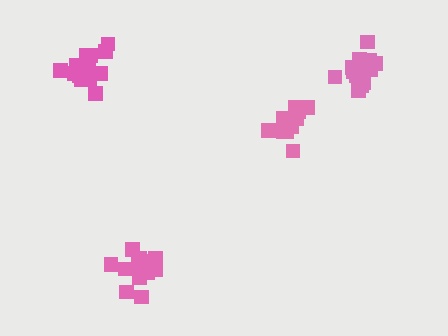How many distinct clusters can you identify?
There are 4 distinct clusters.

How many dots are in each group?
Group 1: 16 dots, Group 2: 14 dots, Group 3: 19 dots, Group 4: 15 dots (64 total).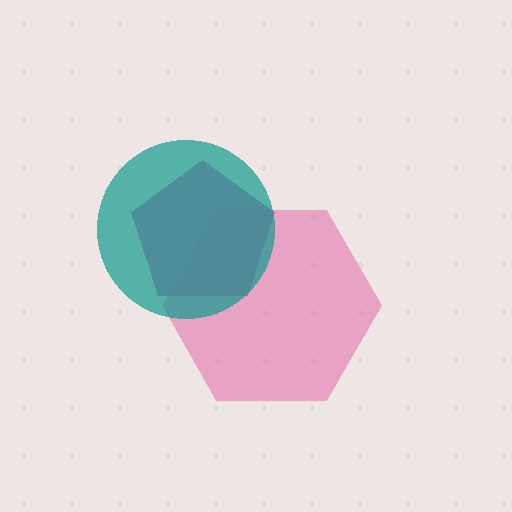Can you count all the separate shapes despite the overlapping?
Yes, there are 3 separate shapes.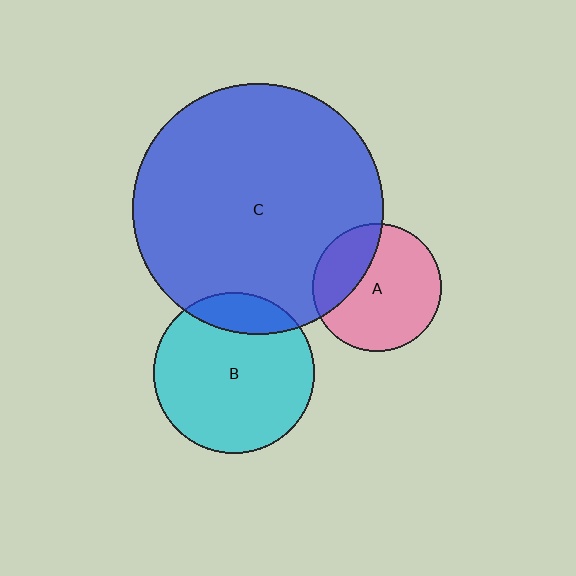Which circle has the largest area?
Circle C (blue).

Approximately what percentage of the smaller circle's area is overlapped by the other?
Approximately 30%.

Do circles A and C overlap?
Yes.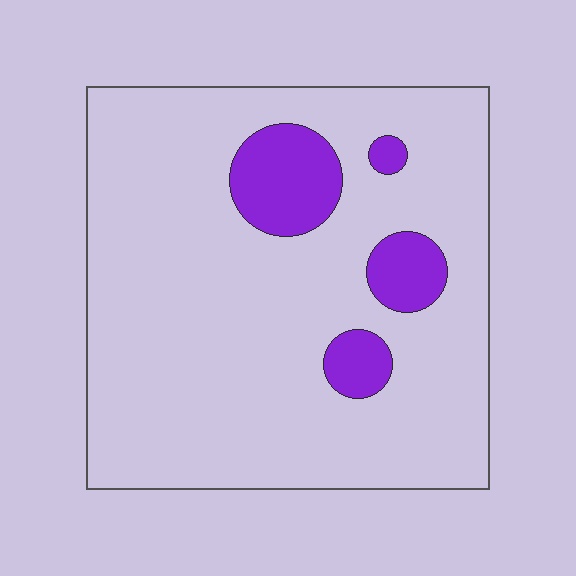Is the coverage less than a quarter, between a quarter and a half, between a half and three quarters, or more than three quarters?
Less than a quarter.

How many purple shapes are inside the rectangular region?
4.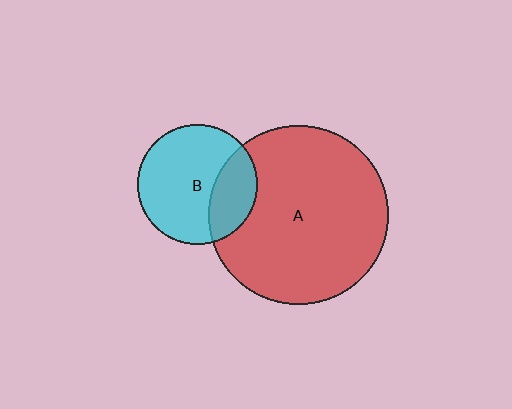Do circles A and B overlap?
Yes.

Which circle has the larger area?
Circle A (red).